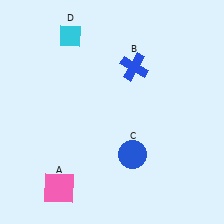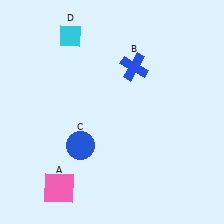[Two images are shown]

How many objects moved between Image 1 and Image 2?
1 object moved between the two images.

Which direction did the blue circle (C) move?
The blue circle (C) moved left.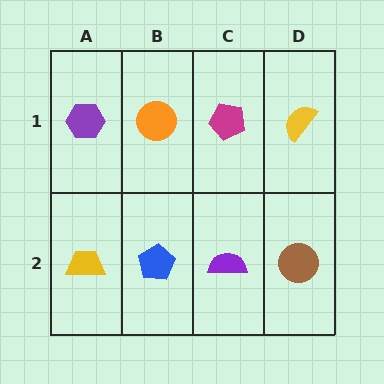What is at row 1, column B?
An orange circle.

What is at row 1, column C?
A magenta pentagon.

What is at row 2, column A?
A yellow trapezoid.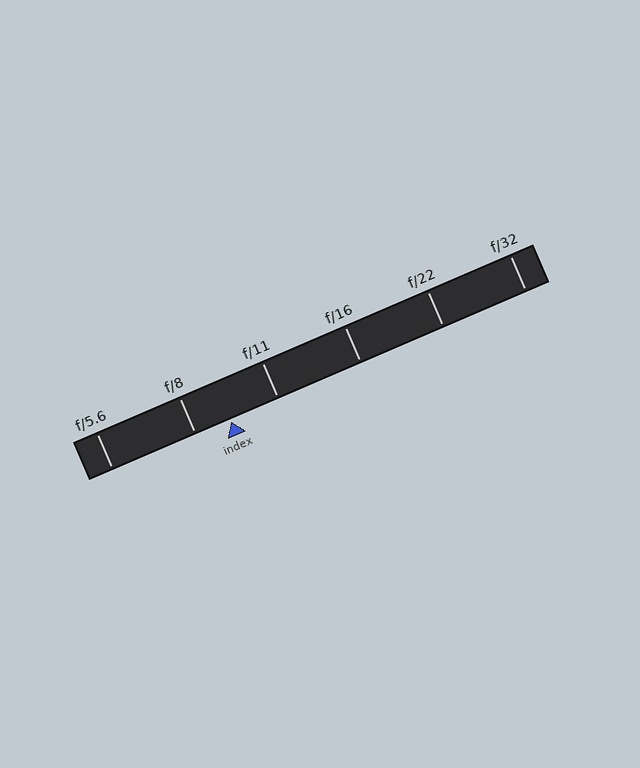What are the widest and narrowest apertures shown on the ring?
The widest aperture shown is f/5.6 and the narrowest is f/32.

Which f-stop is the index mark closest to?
The index mark is closest to f/8.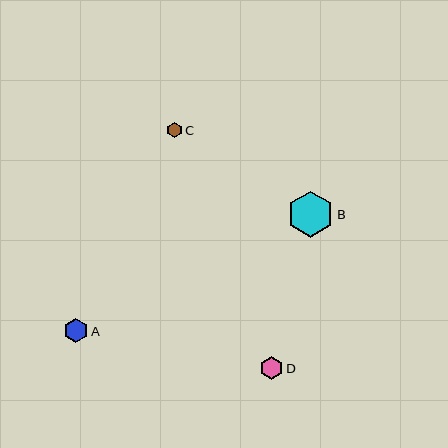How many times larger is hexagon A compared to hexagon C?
Hexagon A is approximately 1.6 times the size of hexagon C.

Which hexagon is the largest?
Hexagon B is the largest with a size of approximately 46 pixels.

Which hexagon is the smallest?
Hexagon C is the smallest with a size of approximately 15 pixels.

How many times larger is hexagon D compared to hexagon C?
Hexagon D is approximately 1.5 times the size of hexagon C.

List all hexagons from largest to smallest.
From largest to smallest: B, A, D, C.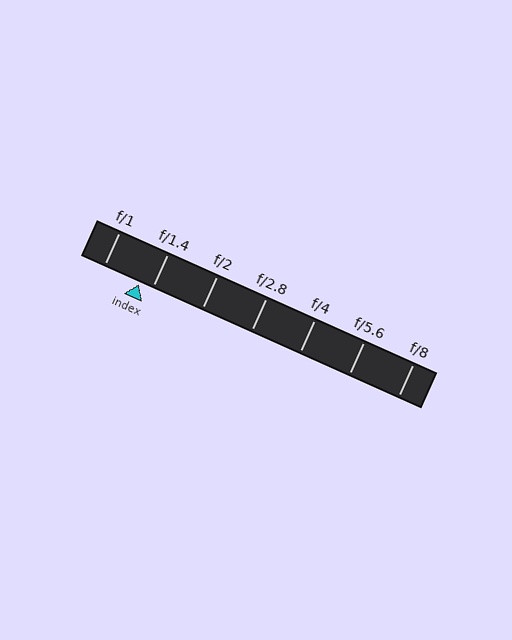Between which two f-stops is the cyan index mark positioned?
The index mark is between f/1 and f/1.4.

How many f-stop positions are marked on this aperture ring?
There are 7 f-stop positions marked.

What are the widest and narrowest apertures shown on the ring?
The widest aperture shown is f/1 and the narrowest is f/8.